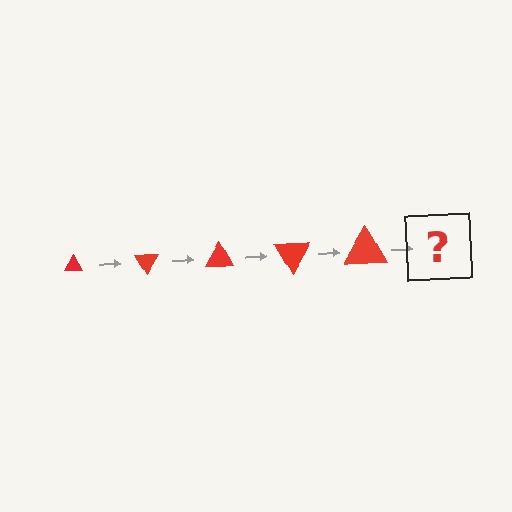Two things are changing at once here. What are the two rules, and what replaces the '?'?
The two rules are that the triangle grows larger each step and it rotates 60 degrees each step. The '?' should be a triangle, larger than the previous one and rotated 300 degrees from the start.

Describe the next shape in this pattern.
It should be a triangle, larger than the previous one and rotated 300 degrees from the start.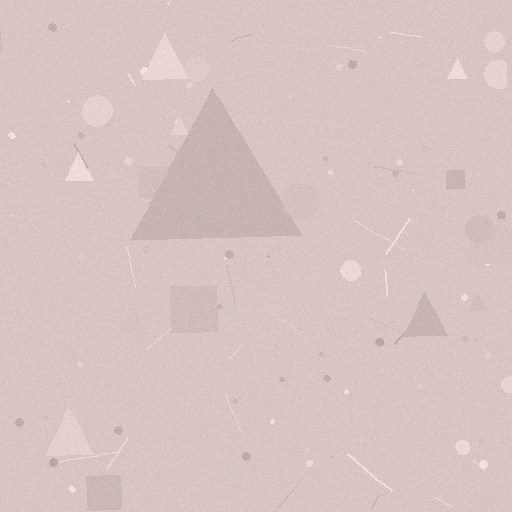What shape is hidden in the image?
A triangle is hidden in the image.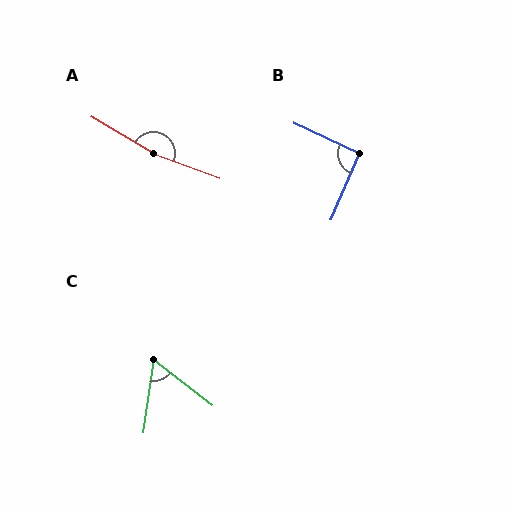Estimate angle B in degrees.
Approximately 92 degrees.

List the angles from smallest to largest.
C (60°), B (92°), A (170°).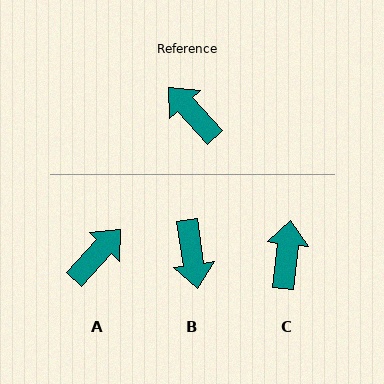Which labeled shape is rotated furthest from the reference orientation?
B, about 146 degrees away.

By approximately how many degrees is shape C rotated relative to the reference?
Approximately 49 degrees clockwise.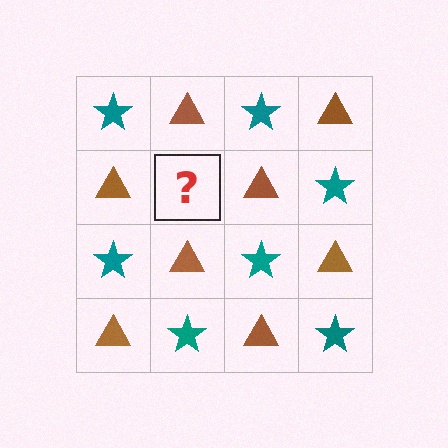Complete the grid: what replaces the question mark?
The question mark should be replaced with a teal star.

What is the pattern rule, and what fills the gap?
The rule is that it alternates teal star and brown triangle in a checkerboard pattern. The gap should be filled with a teal star.